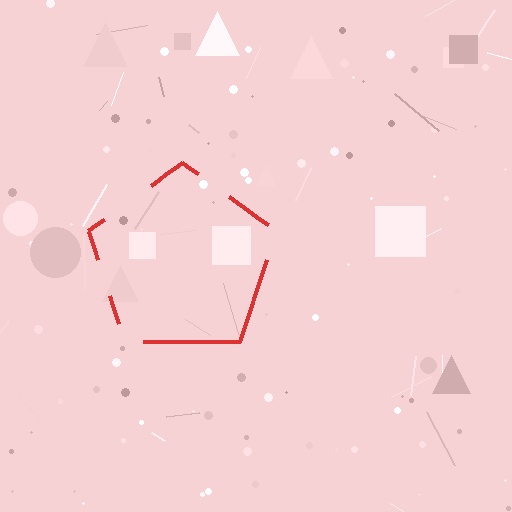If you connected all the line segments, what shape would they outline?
They would outline a pentagon.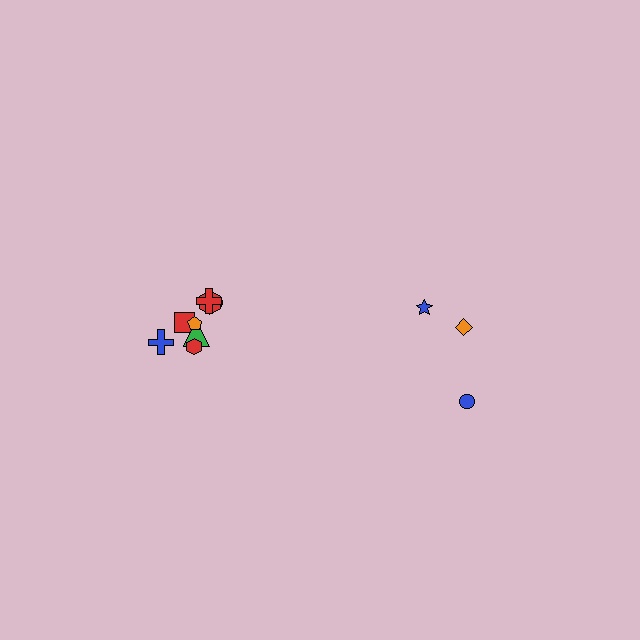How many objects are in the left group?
There are 8 objects.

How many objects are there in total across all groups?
There are 11 objects.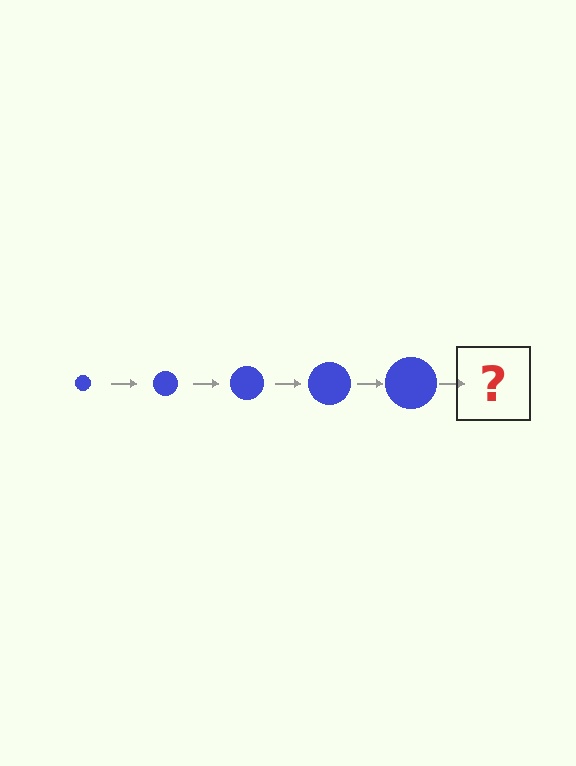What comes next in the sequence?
The next element should be a blue circle, larger than the previous one.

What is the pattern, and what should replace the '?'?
The pattern is that the circle gets progressively larger each step. The '?' should be a blue circle, larger than the previous one.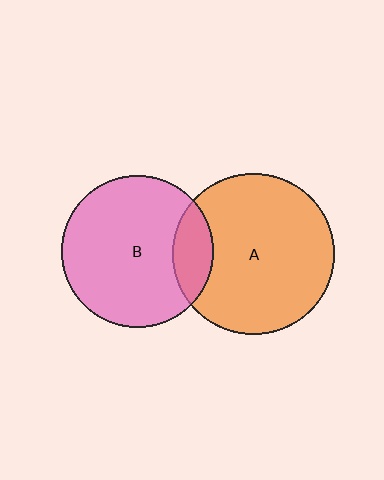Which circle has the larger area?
Circle A (orange).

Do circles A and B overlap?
Yes.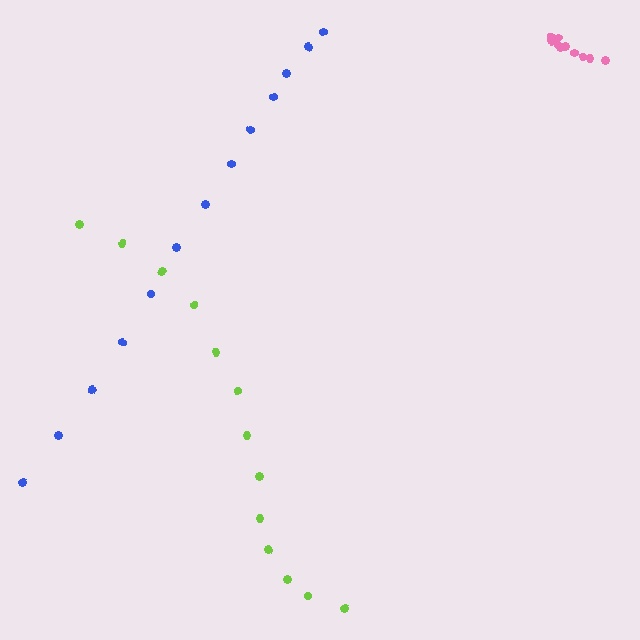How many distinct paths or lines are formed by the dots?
There are 3 distinct paths.